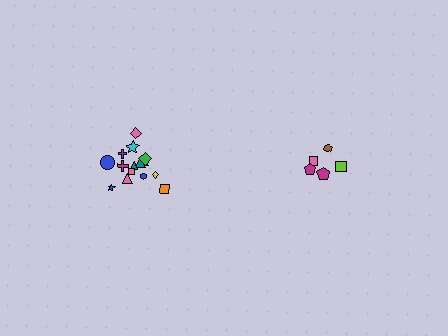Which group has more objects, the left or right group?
The left group.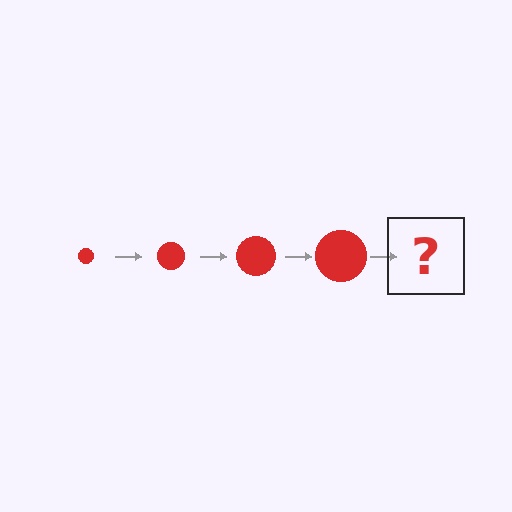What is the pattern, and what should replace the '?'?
The pattern is that the circle gets progressively larger each step. The '?' should be a red circle, larger than the previous one.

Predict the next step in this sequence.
The next step is a red circle, larger than the previous one.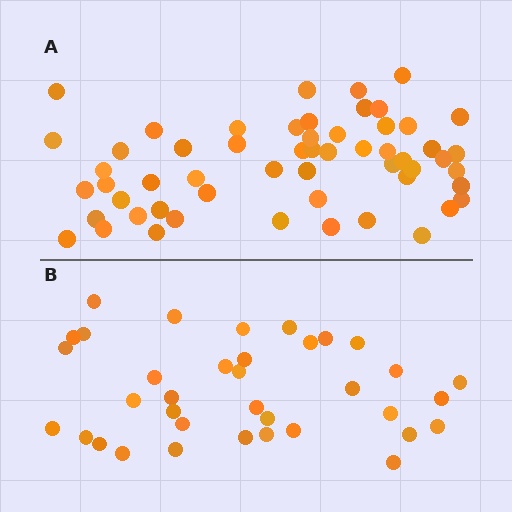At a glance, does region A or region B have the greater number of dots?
Region A (the top region) has more dots.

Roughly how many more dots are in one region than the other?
Region A has approximately 20 more dots than region B.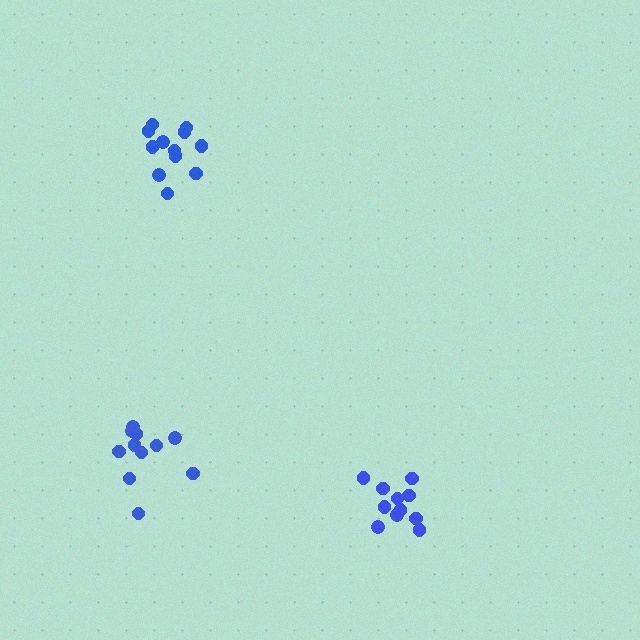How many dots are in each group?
Group 1: 11 dots, Group 2: 12 dots, Group 3: 11 dots (34 total).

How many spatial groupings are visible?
There are 3 spatial groupings.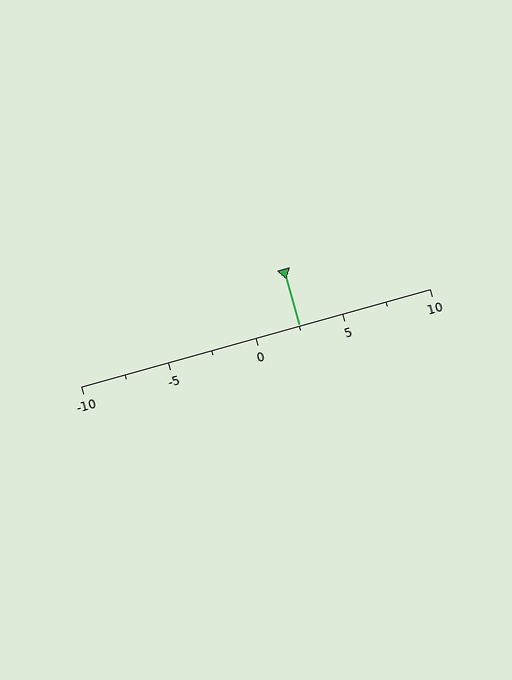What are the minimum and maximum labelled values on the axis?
The axis runs from -10 to 10.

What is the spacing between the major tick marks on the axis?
The major ticks are spaced 5 apart.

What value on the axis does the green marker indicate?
The marker indicates approximately 2.5.